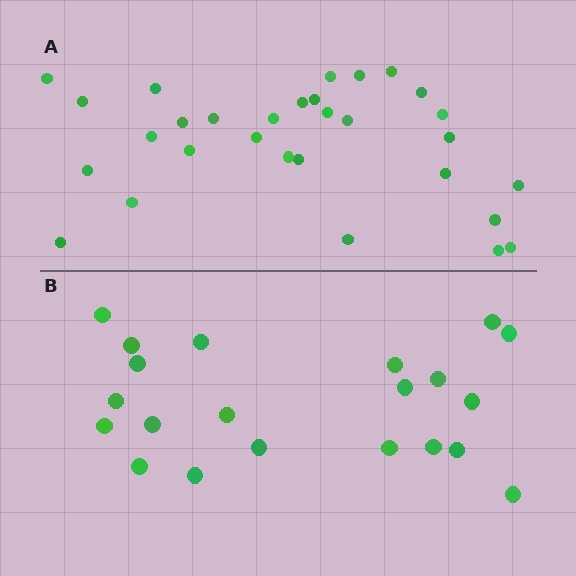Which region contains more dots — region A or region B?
Region A (the top region) has more dots.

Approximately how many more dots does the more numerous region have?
Region A has roughly 8 or so more dots than region B.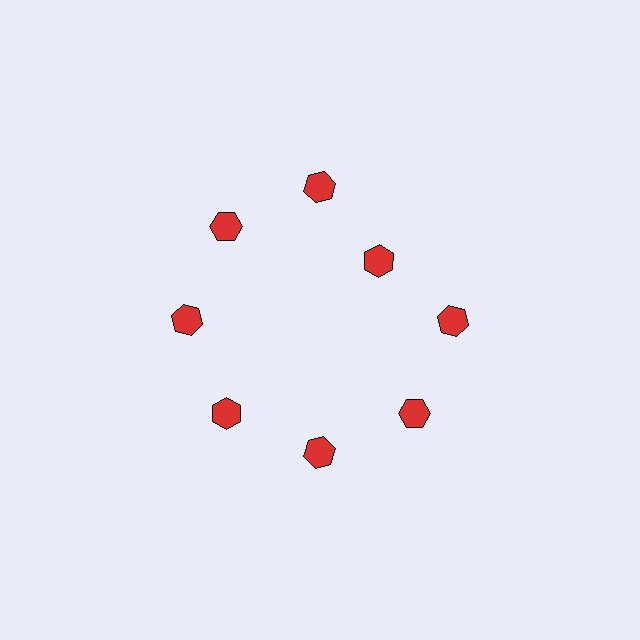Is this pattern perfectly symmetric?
No. The 8 red hexagons are arranged in a ring, but one element near the 2 o'clock position is pulled inward toward the center, breaking the 8-fold rotational symmetry.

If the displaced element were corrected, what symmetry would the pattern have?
It would have 8-fold rotational symmetry — the pattern would map onto itself every 45 degrees.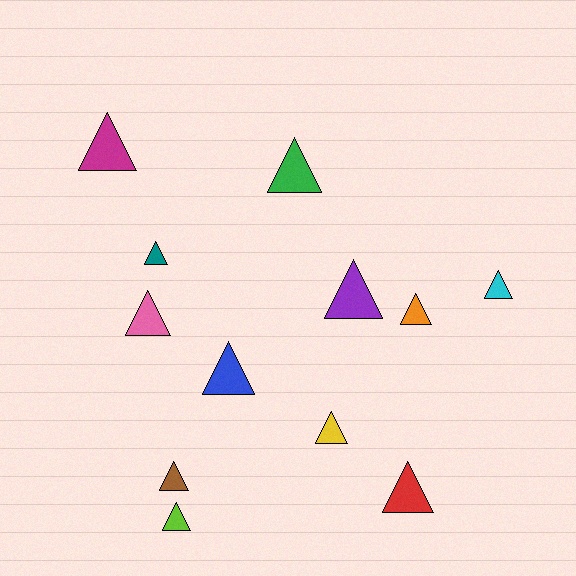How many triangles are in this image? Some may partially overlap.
There are 12 triangles.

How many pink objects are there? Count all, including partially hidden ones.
There is 1 pink object.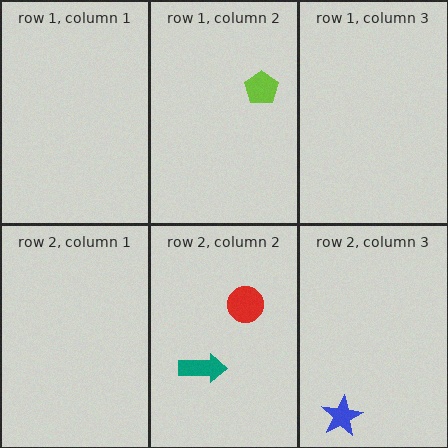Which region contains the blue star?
The row 2, column 3 region.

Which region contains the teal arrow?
The row 2, column 2 region.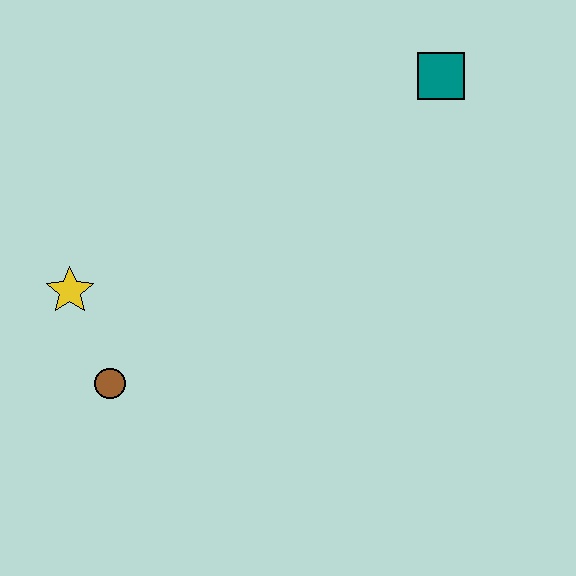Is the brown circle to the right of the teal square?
No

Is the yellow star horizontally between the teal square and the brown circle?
No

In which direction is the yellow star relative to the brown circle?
The yellow star is above the brown circle.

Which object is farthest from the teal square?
The brown circle is farthest from the teal square.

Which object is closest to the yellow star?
The brown circle is closest to the yellow star.